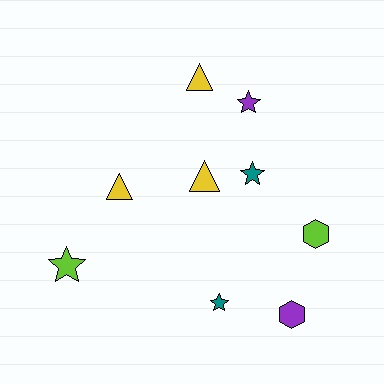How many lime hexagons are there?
There is 1 lime hexagon.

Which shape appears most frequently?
Star, with 4 objects.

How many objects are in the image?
There are 9 objects.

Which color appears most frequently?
Yellow, with 3 objects.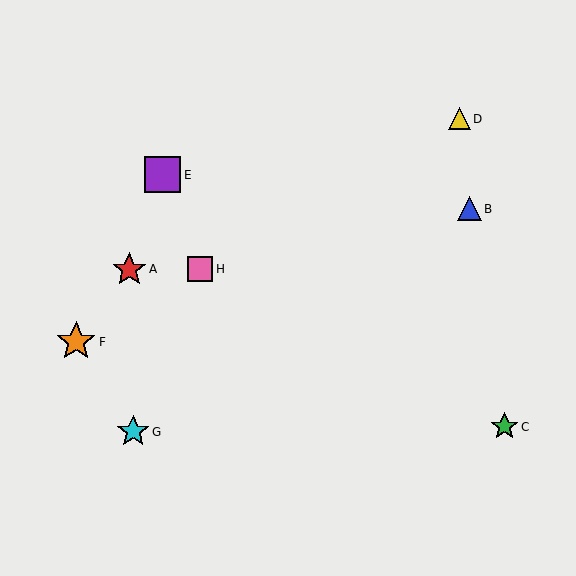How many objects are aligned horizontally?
2 objects (A, H) are aligned horizontally.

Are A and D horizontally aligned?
No, A is at y≈269 and D is at y≈119.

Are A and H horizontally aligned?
Yes, both are at y≈269.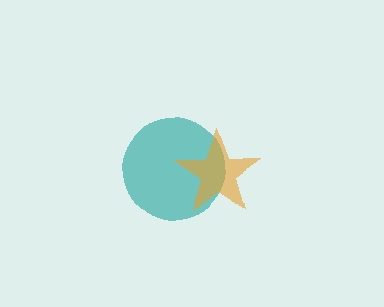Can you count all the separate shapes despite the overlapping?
Yes, there are 2 separate shapes.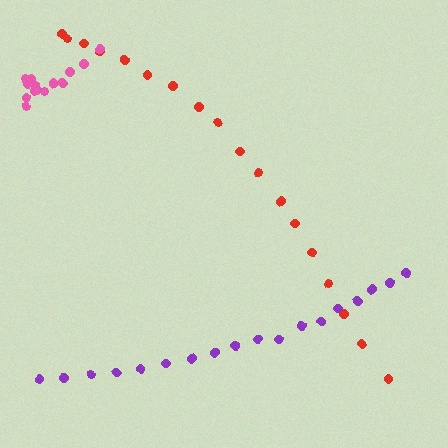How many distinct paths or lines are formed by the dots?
There are 3 distinct paths.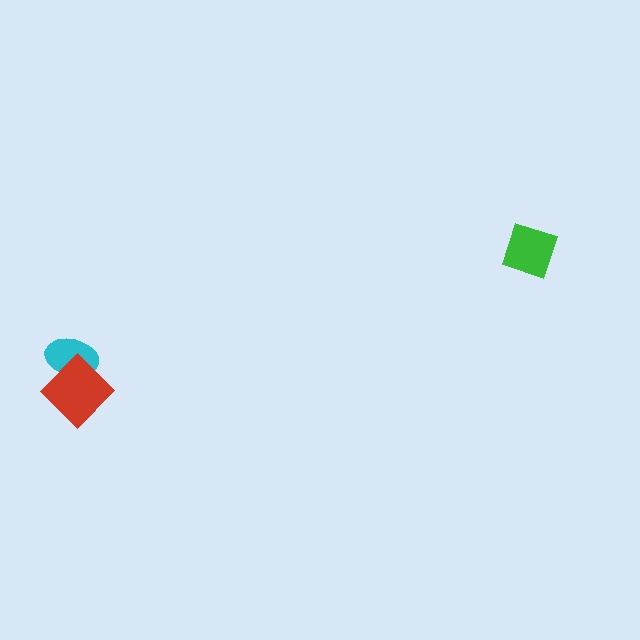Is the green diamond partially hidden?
No, no other shape covers it.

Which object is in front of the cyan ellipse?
The red diamond is in front of the cyan ellipse.